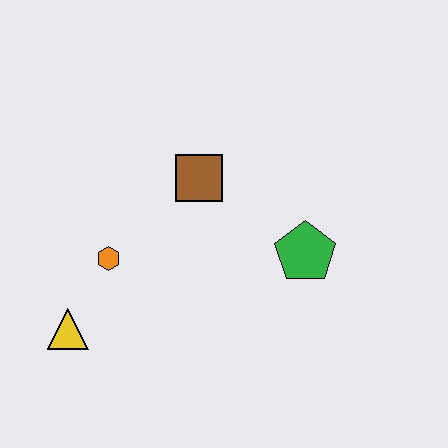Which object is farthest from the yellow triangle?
The green pentagon is farthest from the yellow triangle.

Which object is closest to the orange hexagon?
The yellow triangle is closest to the orange hexagon.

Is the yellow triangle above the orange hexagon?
No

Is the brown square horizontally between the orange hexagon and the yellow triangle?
No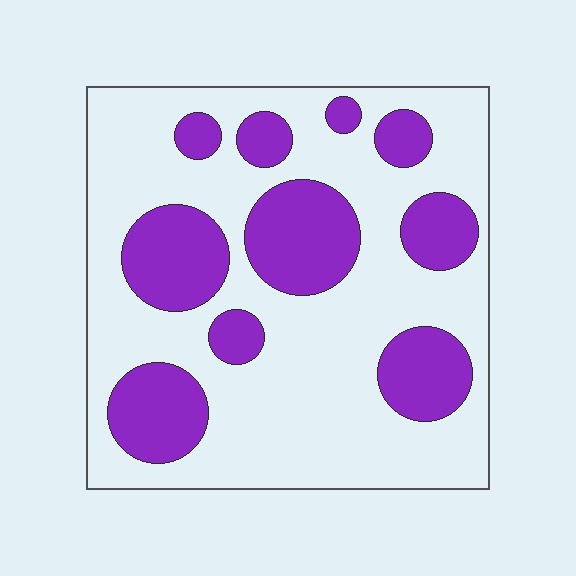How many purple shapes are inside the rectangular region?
10.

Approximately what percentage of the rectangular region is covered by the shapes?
Approximately 30%.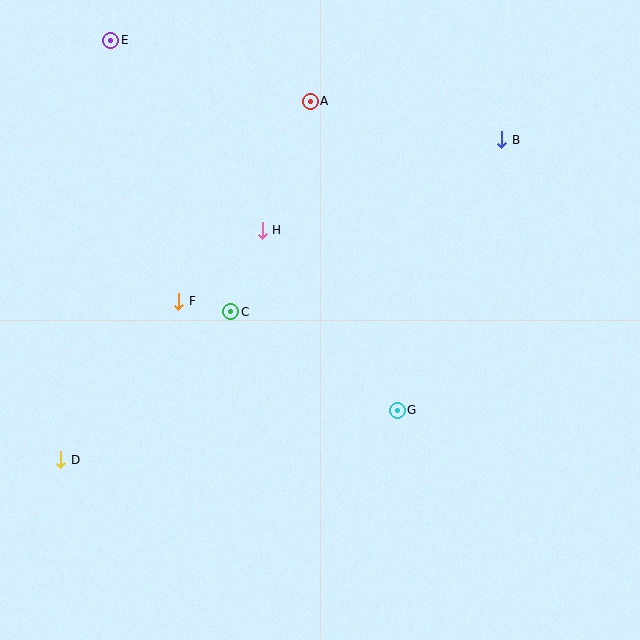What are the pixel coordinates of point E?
Point E is at (111, 40).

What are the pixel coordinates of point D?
Point D is at (61, 460).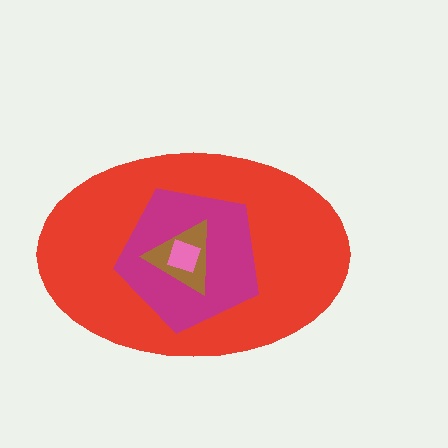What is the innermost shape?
The pink diamond.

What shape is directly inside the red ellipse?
The magenta pentagon.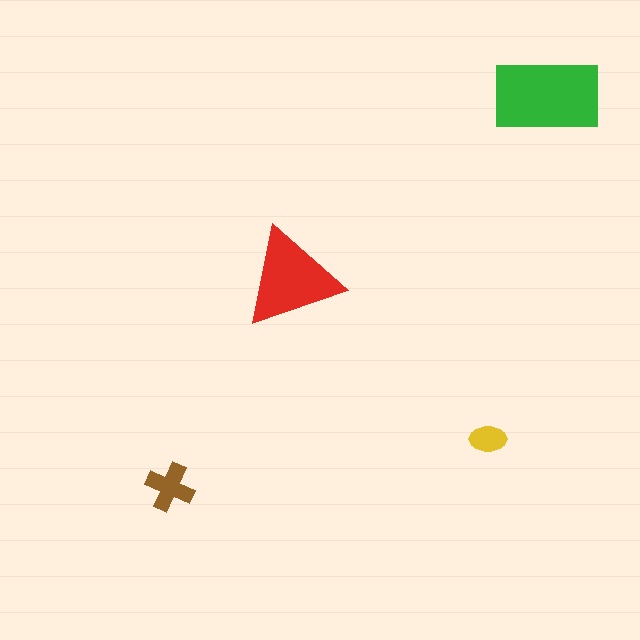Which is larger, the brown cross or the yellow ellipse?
The brown cross.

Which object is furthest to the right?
The green rectangle is rightmost.